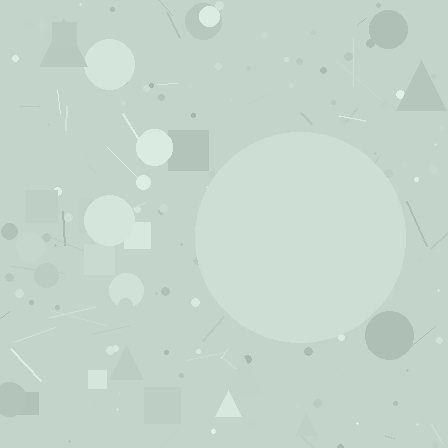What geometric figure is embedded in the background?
A circle is embedded in the background.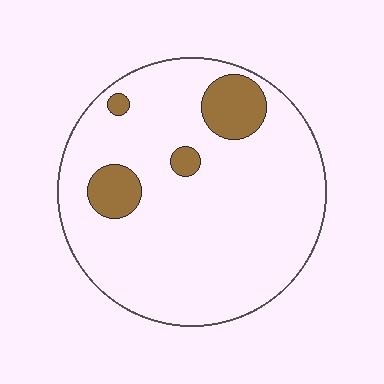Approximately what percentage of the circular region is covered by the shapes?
Approximately 10%.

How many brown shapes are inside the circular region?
4.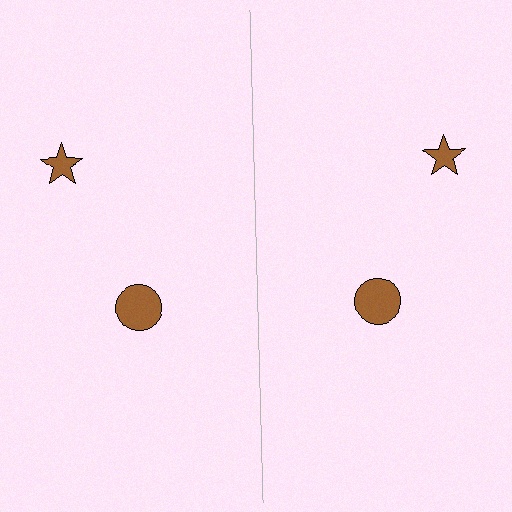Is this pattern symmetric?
Yes, this pattern has bilateral (reflection) symmetry.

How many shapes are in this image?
There are 4 shapes in this image.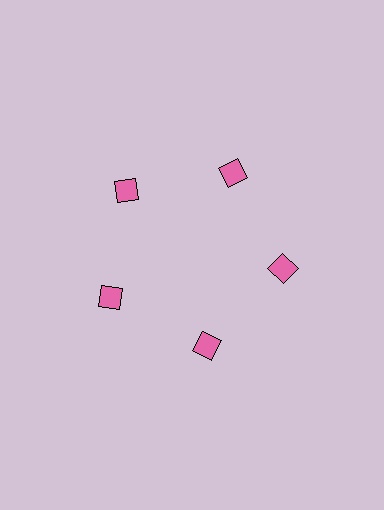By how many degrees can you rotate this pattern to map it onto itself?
The pattern maps onto itself every 72 degrees of rotation.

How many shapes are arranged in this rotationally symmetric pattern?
There are 5 shapes, arranged in 5 groups of 1.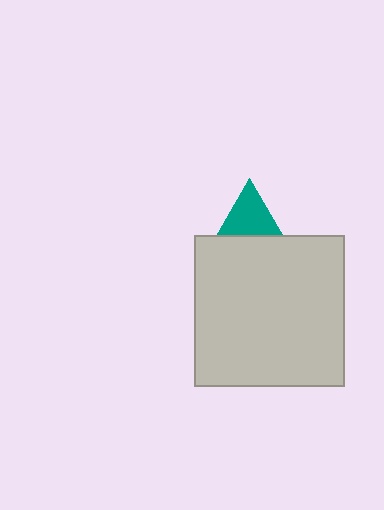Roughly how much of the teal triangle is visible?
A small part of it is visible (roughly 36%).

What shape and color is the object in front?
The object in front is a light gray square.